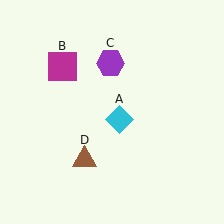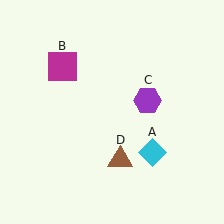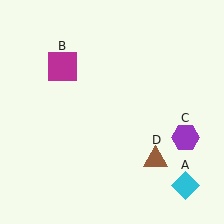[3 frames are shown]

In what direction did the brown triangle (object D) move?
The brown triangle (object D) moved right.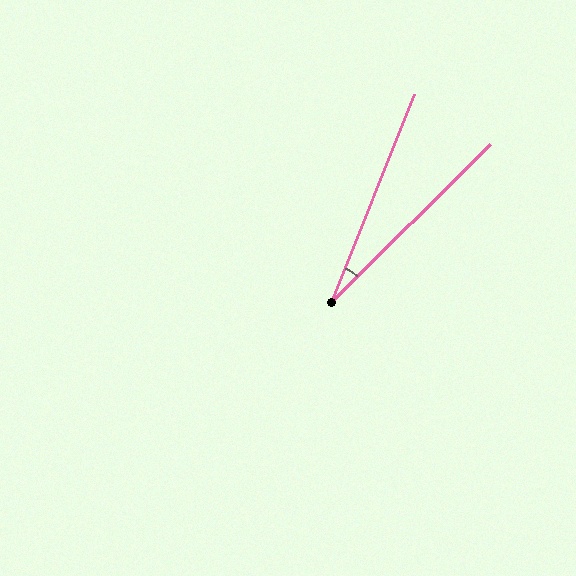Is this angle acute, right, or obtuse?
It is acute.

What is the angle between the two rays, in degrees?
Approximately 24 degrees.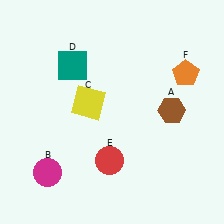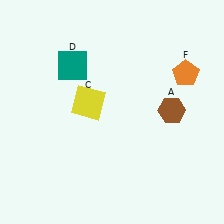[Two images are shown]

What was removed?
The red circle (E), the magenta circle (B) were removed in Image 2.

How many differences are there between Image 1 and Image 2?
There are 2 differences between the two images.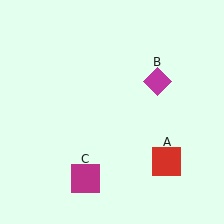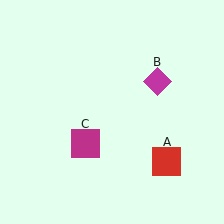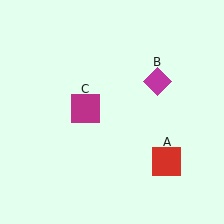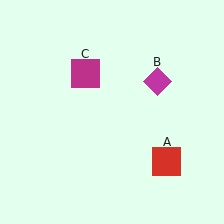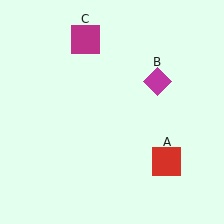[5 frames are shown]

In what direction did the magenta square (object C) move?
The magenta square (object C) moved up.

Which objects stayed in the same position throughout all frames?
Red square (object A) and magenta diamond (object B) remained stationary.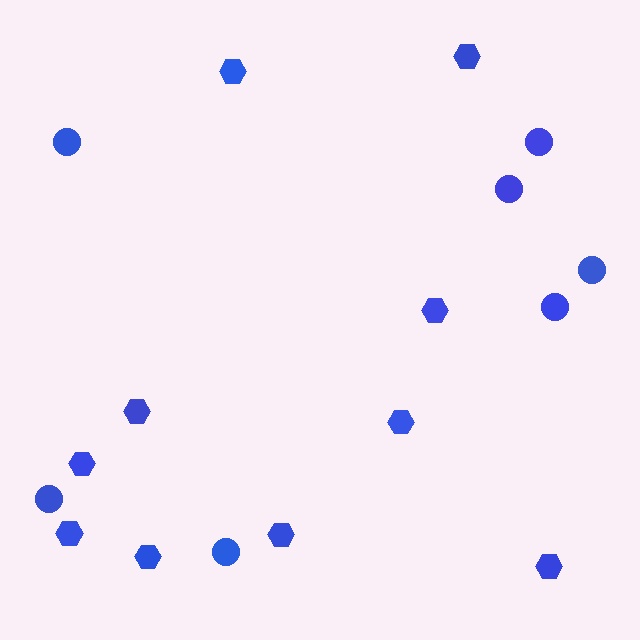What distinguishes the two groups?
There are 2 groups: one group of hexagons (10) and one group of circles (7).